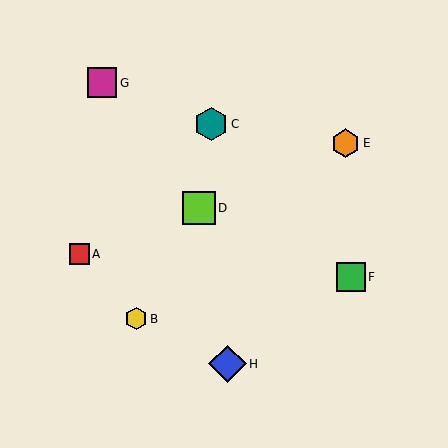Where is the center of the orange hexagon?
The center of the orange hexagon is at (346, 143).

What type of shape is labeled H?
Shape H is a blue diamond.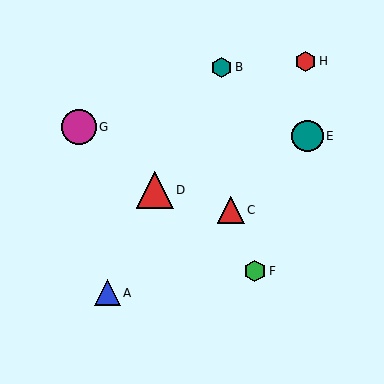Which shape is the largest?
The red triangle (labeled D) is the largest.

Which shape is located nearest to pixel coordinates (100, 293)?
The blue triangle (labeled A) at (108, 293) is nearest to that location.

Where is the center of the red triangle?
The center of the red triangle is at (155, 190).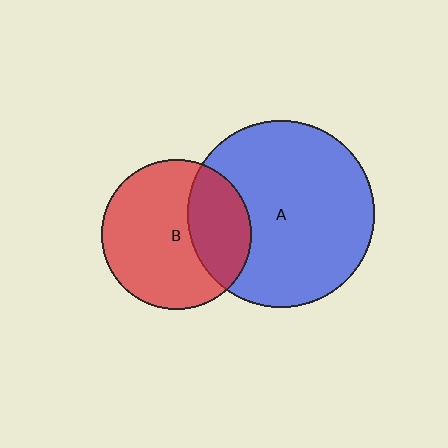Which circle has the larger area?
Circle A (blue).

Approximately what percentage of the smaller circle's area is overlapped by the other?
Approximately 30%.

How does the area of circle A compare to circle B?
Approximately 1.6 times.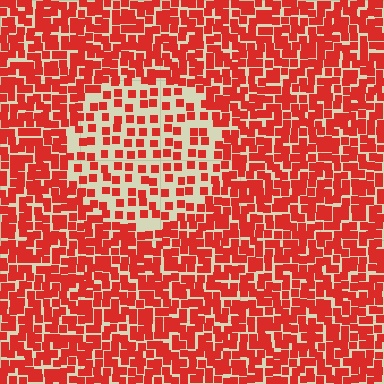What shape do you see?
I see a circle.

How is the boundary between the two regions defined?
The boundary is defined by a change in element density (approximately 2.1x ratio). All elements are the same color, size, and shape.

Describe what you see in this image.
The image contains small red elements arranged at two different densities. A circle-shaped region is visible where the elements are less densely packed than the surrounding area.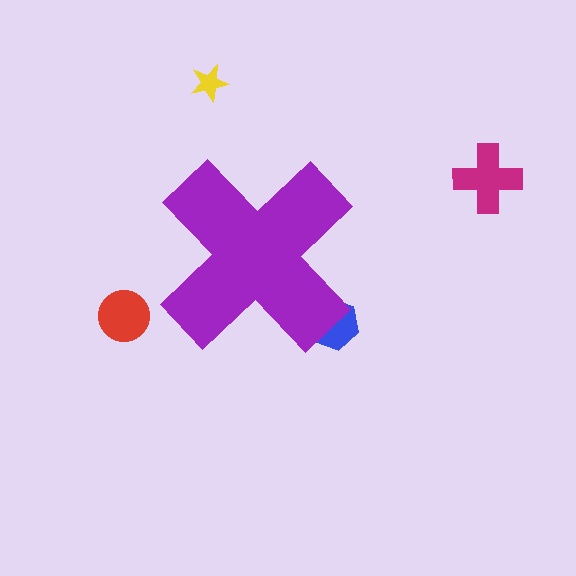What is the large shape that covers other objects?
A purple cross.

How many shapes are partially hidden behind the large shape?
1 shape is partially hidden.